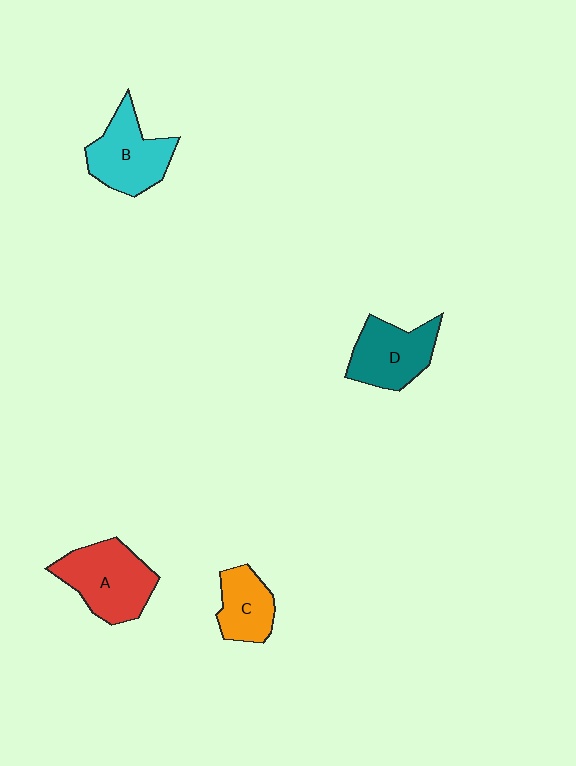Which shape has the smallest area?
Shape C (orange).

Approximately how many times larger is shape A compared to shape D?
Approximately 1.2 times.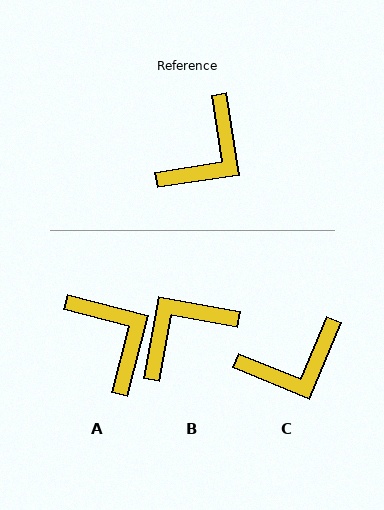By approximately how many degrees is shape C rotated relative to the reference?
Approximately 31 degrees clockwise.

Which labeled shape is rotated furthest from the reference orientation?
B, about 161 degrees away.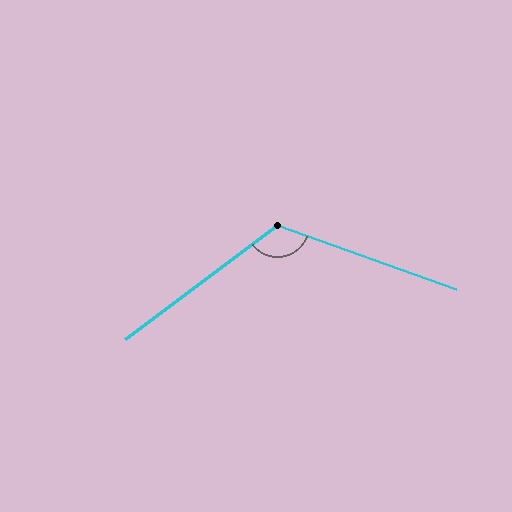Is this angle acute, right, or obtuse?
It is obtuse.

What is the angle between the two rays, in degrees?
Approximately 123 degrees.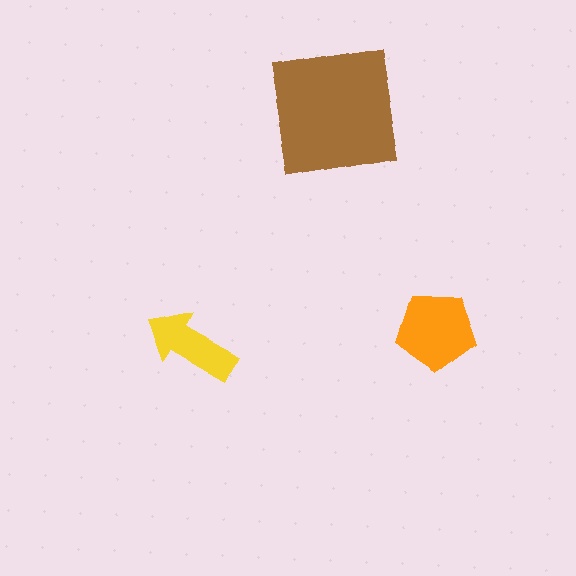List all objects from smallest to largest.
The yellow arrow, the orange pentagon, the brown square.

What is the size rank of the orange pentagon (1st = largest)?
2nd.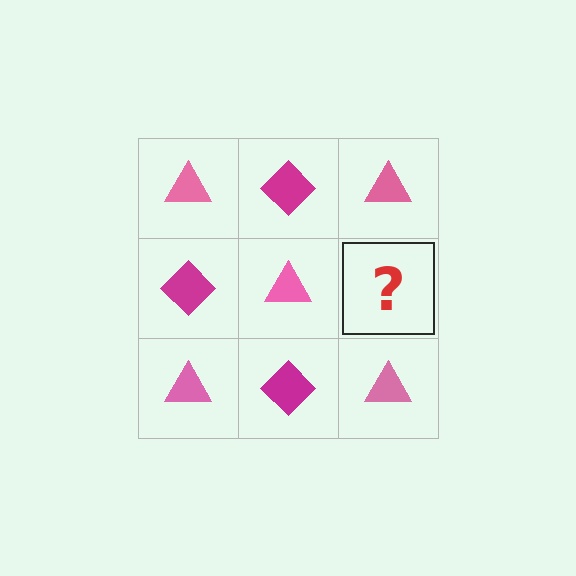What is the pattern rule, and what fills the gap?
The rule is that it alternates pink triangle and magenta diamond in a checkerboard pattern. The gap should be filled with a magenta diamond.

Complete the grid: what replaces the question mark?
The question mark should be replaced with a magenta diamond.